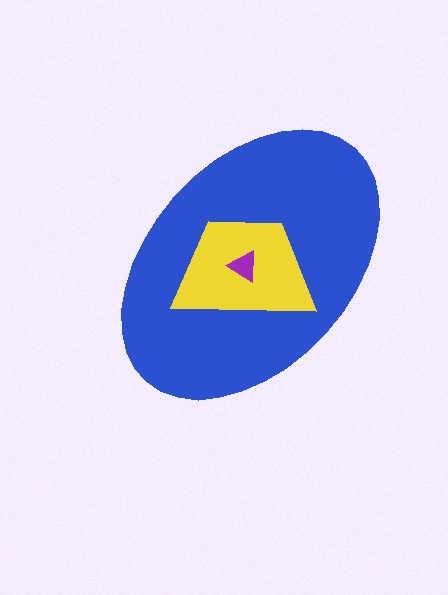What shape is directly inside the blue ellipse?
The yellow trapezoid.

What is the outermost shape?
The blue ellipse.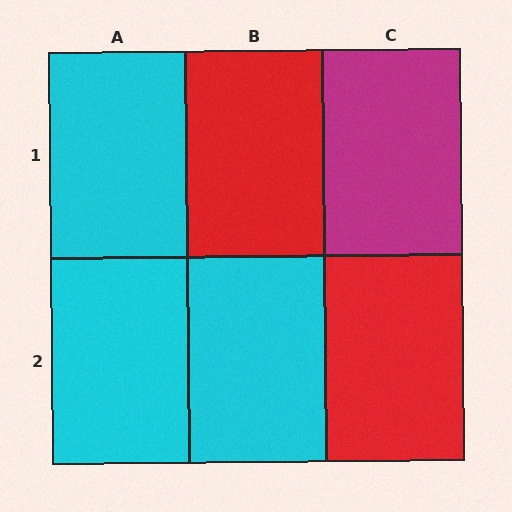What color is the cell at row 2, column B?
Cyan.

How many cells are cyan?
3 cells are cyan.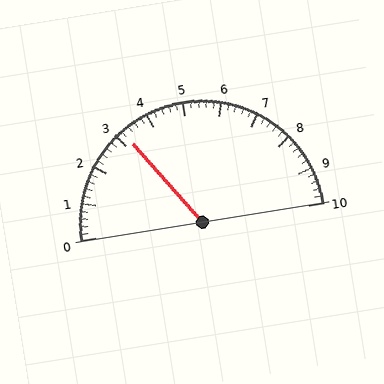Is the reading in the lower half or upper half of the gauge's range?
The reading is in the lower half of the range (0 to 10).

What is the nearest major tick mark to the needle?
The nearest major tick mark is 3.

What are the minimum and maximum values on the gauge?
The gauge ranges from 0 to 10.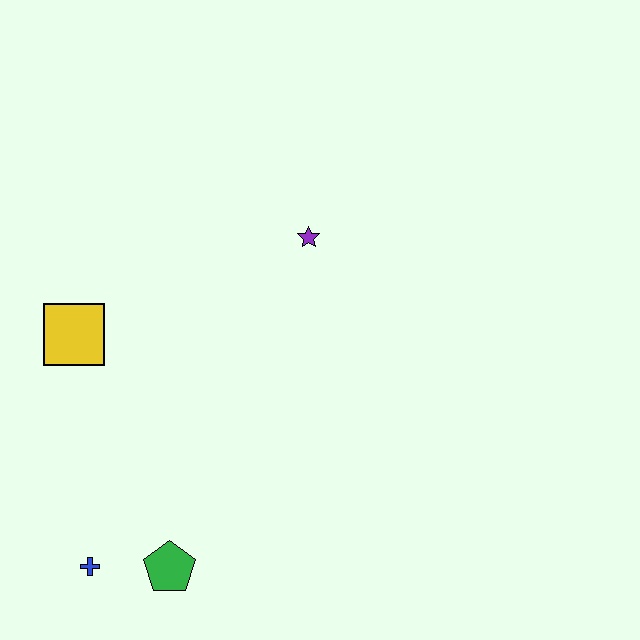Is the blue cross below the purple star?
Yes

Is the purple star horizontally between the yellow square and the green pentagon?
No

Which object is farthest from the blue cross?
The purple star is farthest from the blue cross.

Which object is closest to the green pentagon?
The blue cross is closest to the green pentagon.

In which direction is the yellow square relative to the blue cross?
The yellow square is above the blue cross.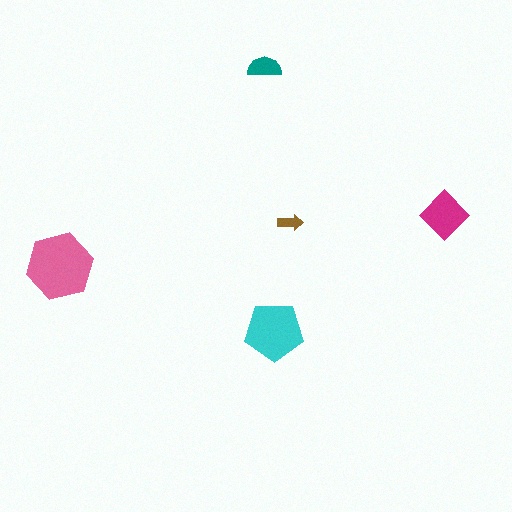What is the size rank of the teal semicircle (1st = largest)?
4th.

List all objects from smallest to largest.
The brown arrow, the teal semicircle, the magenta diamond, the cyan pentagon, the pink hexagon.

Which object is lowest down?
The cyan pentagon is bottommost.